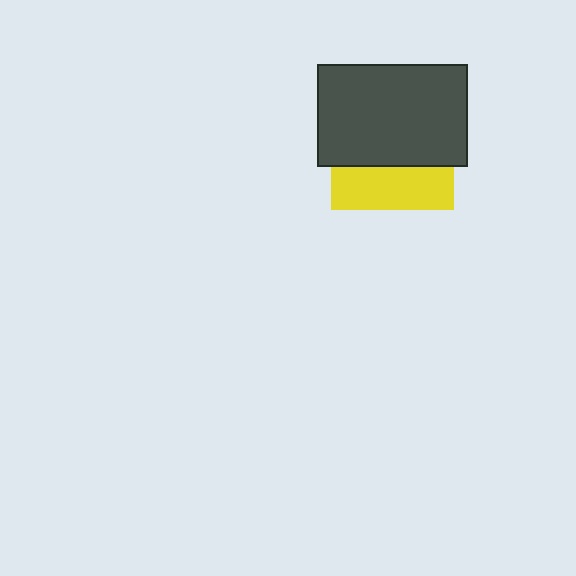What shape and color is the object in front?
The object in front is a dark gray rectangle.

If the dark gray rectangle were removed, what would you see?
You would see the complete yellow square.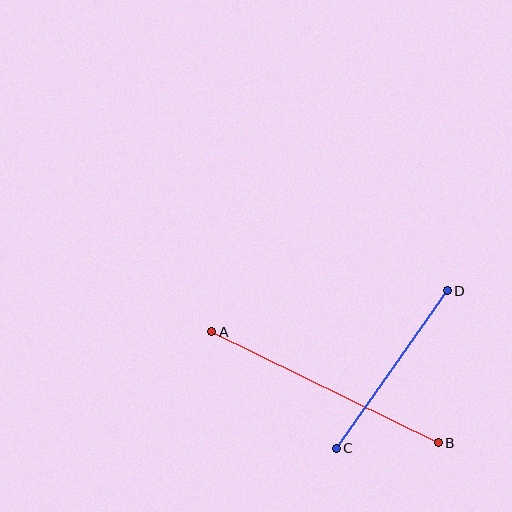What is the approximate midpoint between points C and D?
The midpoint is at approximately (392, 369) pixels.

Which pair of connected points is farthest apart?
Points A and B are farthest apart.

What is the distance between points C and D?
The distance is approximately 193 pixels.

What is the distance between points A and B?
The distance is approximately 252 pixels.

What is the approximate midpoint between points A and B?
The midpoint is at approximately (325, 387) pixels.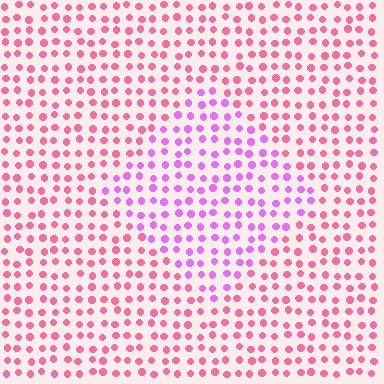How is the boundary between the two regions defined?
The boundary is defined purely by a slight shift in hue (about 41 degrees). Spacing, size, and orientation are identical on both sides.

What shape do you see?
I see a diamond.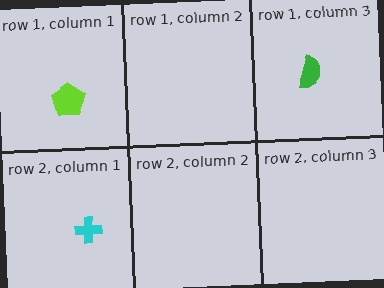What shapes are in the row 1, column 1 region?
The lime pentagon.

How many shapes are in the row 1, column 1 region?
1.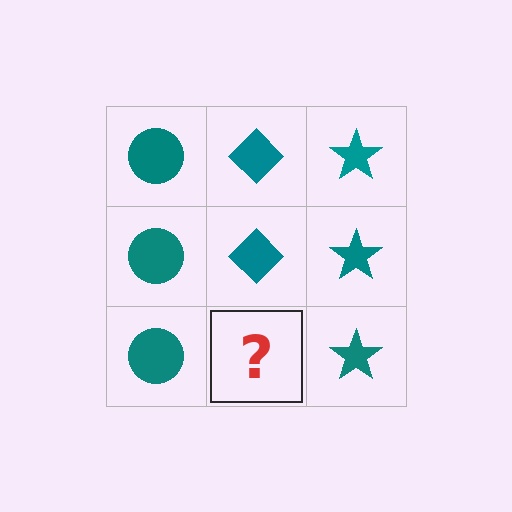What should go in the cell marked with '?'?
The missing cell should contain a teal diamond.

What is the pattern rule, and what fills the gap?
The rule is that each column has a consistent shape. The gap should be filled with a teal diamond.